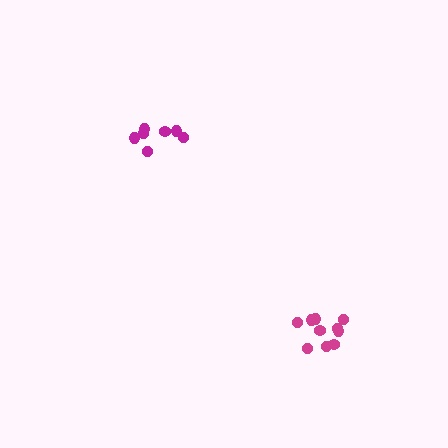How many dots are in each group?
Group 1: 10 dots, Group 2: 7 dots (17 total).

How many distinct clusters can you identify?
There are 2 distinct clusters.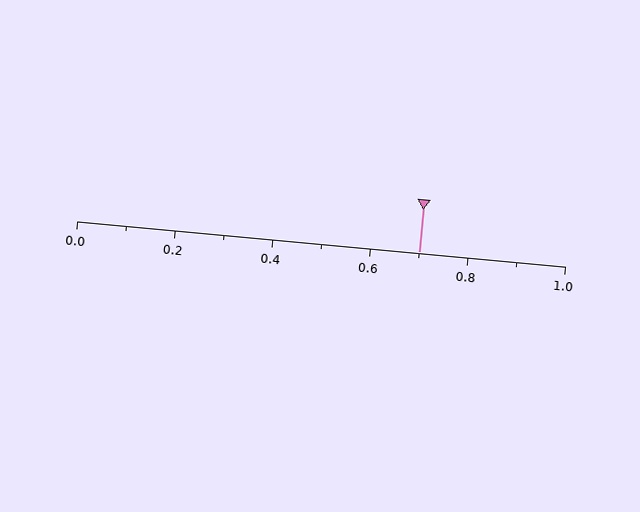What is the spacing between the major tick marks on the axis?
The major ticks are spaced 0.2 apart.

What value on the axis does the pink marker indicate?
The marker indicates approximately 0.7.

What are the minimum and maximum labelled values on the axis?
The axis runs from 0.0 to 1.0.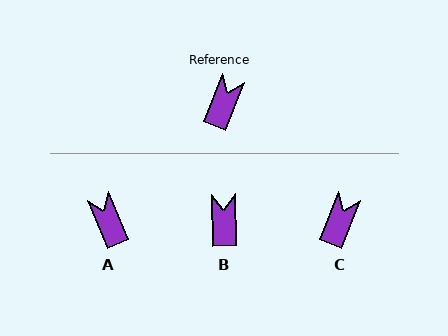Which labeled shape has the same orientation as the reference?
C.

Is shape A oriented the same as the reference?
No, it is off by about 45 degrees.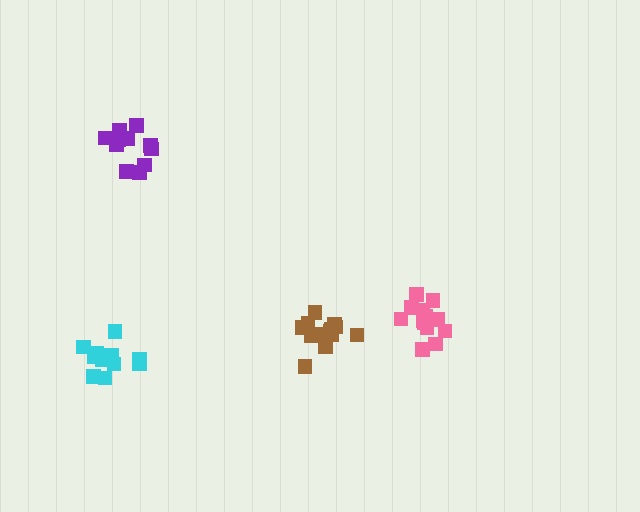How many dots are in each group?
Group 1: 15 dots, Group 2: 11 dots, Group 3: 13 dots, Group 4: 11 dots (50 total).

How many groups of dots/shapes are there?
There are 4 groups.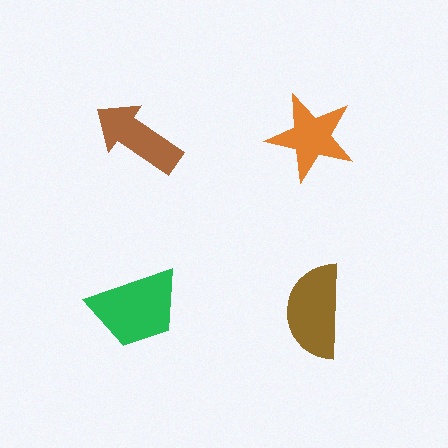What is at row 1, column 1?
A brown arrow.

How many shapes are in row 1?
2 shapes.